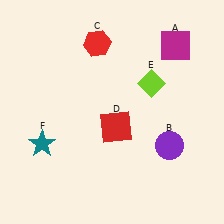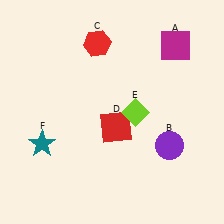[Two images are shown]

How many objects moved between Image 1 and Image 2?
1 object moved between the two images.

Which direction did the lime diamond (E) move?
The lime diamond (E) moved down.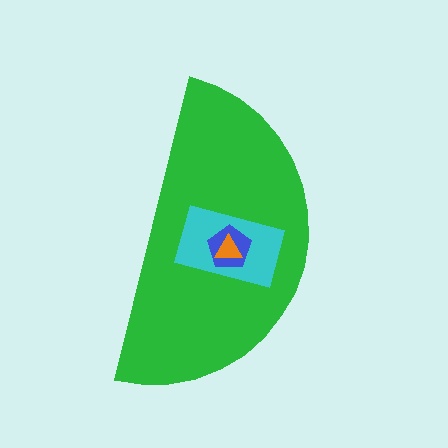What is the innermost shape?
The orange triangle.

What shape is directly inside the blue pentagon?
The orange triangle.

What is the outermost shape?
The green semicircle.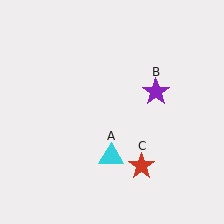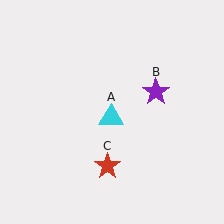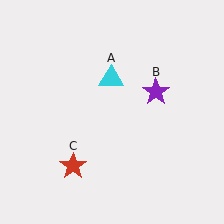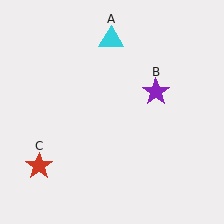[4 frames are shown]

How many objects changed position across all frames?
2 objects changed position: cyan triangle (object A), red star (object C).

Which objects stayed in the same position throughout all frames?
Purple star (object B) remained stationary.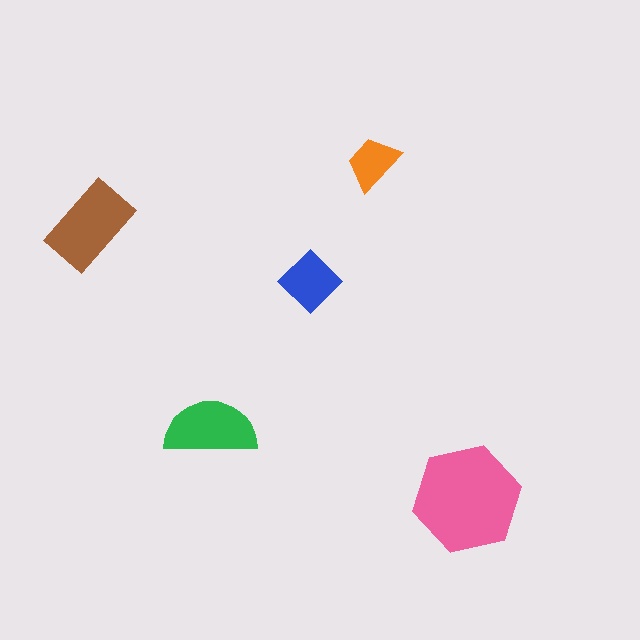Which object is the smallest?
The orange trapezoid.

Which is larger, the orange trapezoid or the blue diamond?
The blue diamond.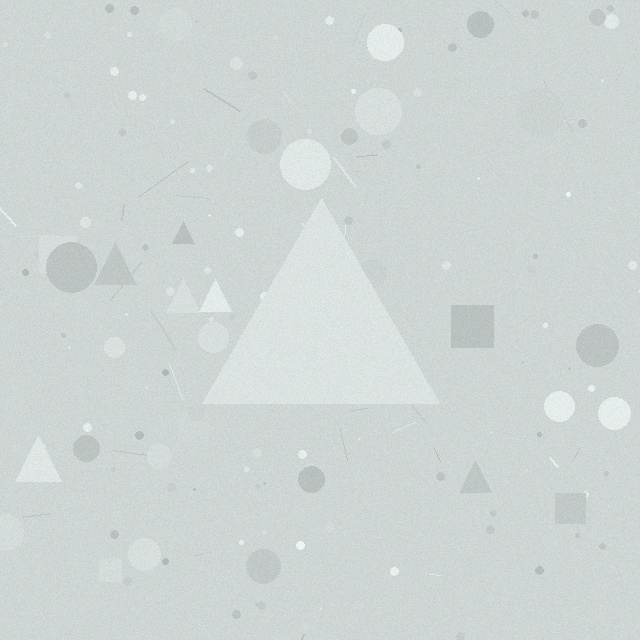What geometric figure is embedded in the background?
A triangle is embedded in the background.